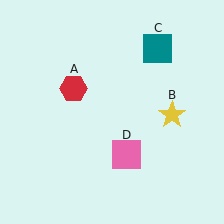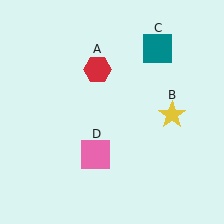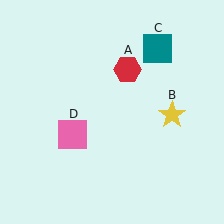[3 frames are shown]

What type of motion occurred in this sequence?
The red hexagon (object A), pink square (object D) rotated clockwise around the center of the scene.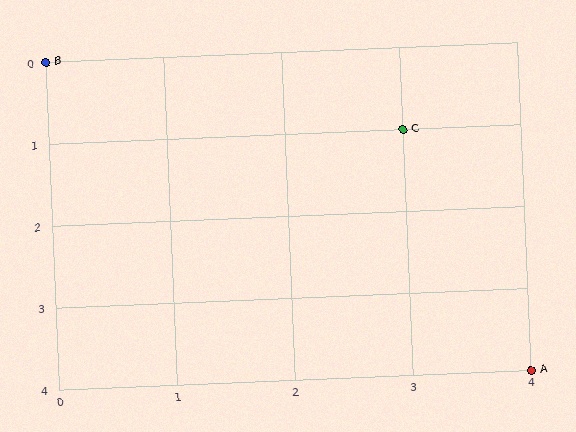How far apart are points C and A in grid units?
Points C and A are 1 column and 3 rows apart (about 3.2 grid units diagonally).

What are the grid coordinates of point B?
Point B is at grid coordinates (0, 0).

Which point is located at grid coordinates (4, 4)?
Point A is at (4, 4).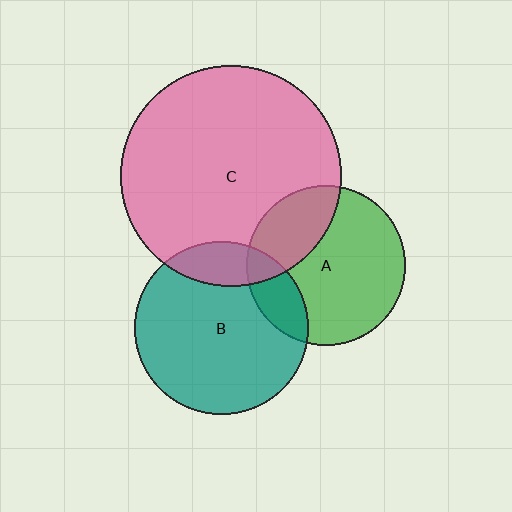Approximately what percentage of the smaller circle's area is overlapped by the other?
Approximately 30%.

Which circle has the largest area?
Circle C (pink).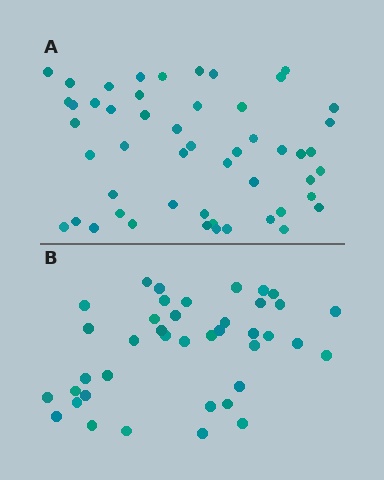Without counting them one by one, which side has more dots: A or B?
Region A (the top region) has more dots.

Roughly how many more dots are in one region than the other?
Region A has roughly 12 or so more dots than region B.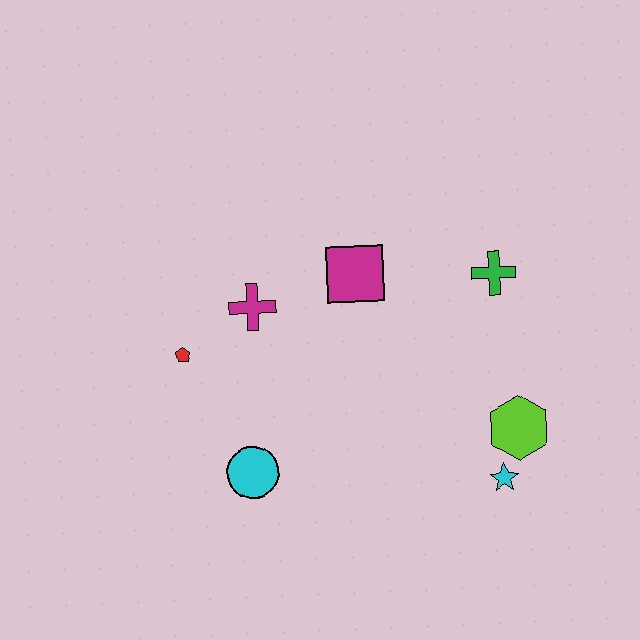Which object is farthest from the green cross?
The red pentagon is farthest from the green cross.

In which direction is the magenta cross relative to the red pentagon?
The magenta cross is to the right of the red pentagon.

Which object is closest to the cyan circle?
The red pentagon is closest to the cyan circle.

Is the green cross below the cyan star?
No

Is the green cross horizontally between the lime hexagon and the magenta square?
Yes